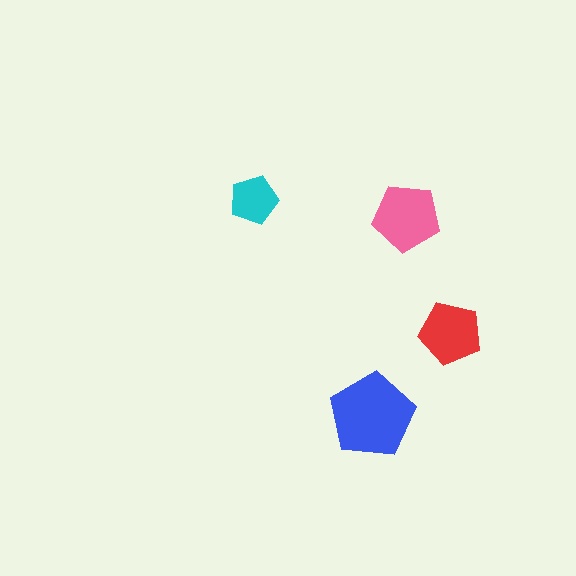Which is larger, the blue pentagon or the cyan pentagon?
The blue one.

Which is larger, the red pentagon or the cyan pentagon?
The red one.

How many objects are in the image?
There are 4 objects in the image.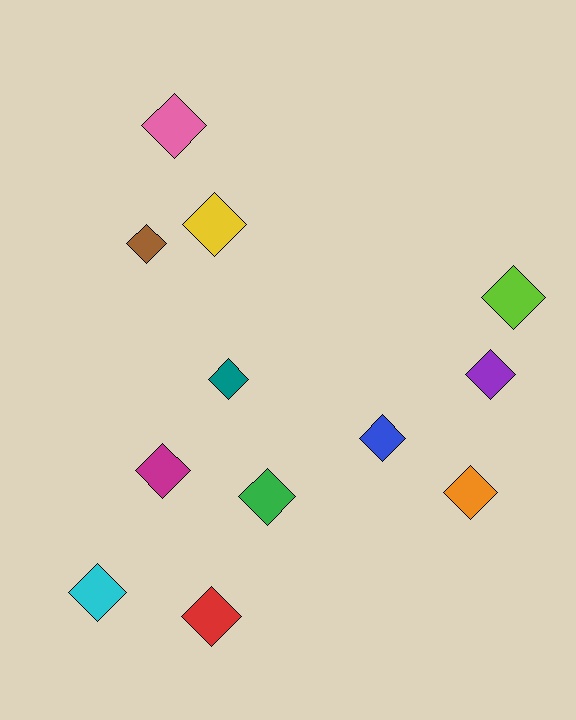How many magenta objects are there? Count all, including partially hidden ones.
There is 1 magenta object.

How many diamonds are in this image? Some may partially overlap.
There are 12 diamonds.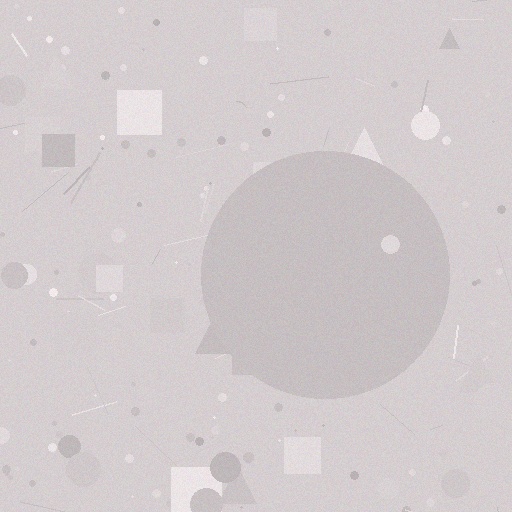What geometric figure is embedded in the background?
A circle is embedded in the background.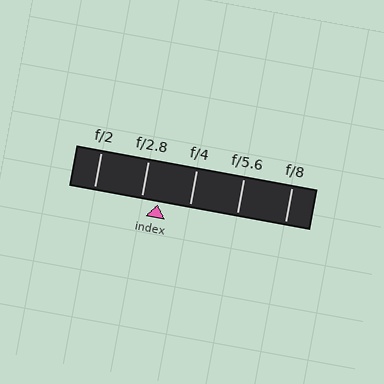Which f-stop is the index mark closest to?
The index mark is closest to f/2.8.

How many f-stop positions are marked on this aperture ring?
There are 5 f-stop positions marked.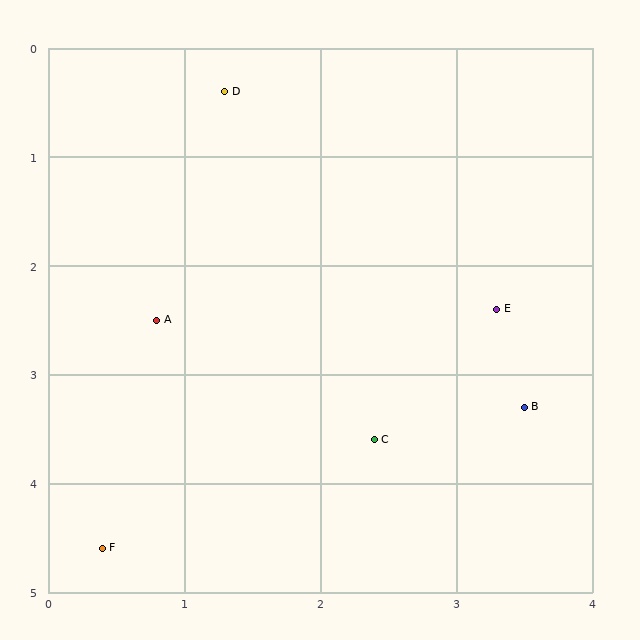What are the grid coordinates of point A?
Point A is at approximately (0.8, 2.5).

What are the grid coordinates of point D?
Point D is at approximately (1.3, 0.4).